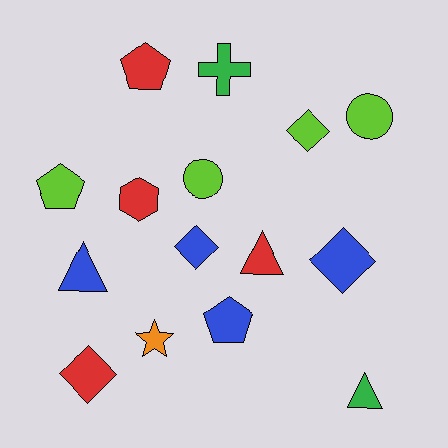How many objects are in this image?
There are 15 objects.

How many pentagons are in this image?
There are 3 pentagons.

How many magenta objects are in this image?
There are no magenta objects.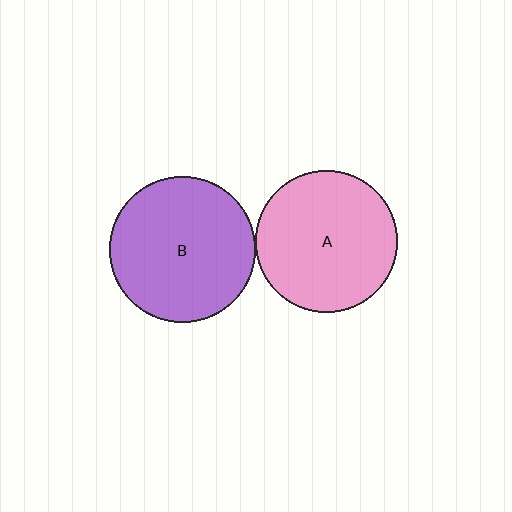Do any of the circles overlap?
No, none of the circles overlap.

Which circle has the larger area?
Circle B (purple).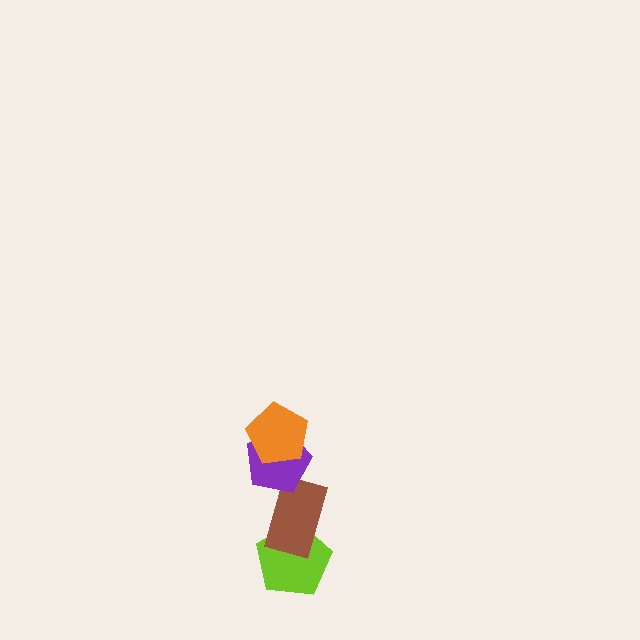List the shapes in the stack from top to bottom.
From top to bottom: the orange pentagon, the purple pentagon, the brown rectangle, the lime pentagon.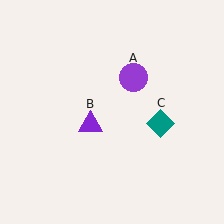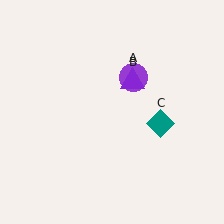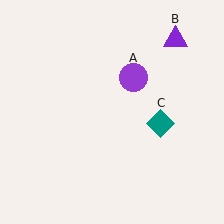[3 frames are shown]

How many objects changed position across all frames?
1 object changed position: purple triangle (object B).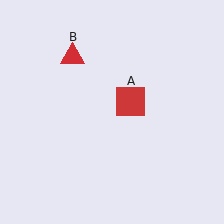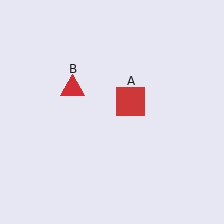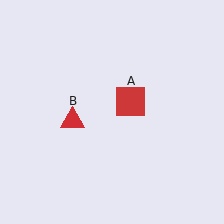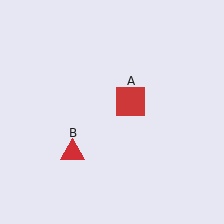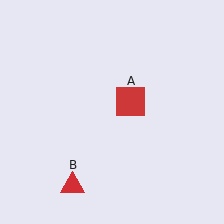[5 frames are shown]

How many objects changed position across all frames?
1 object changed position: red triangle (object B).